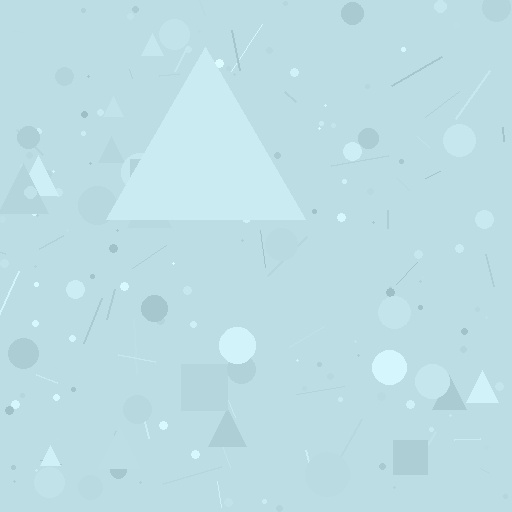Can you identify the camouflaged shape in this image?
The camouflaged shape is a triangle.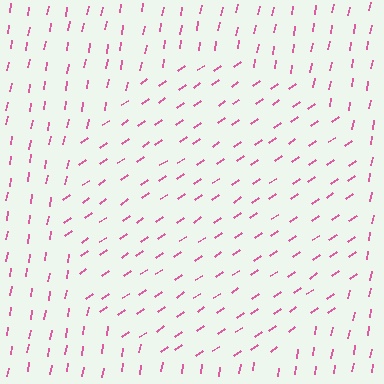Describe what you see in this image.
The image is filled with small pink line segments. A circle region in the image has lines oriented differently from the surrounding lines, creating a visible texture boundary.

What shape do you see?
I see a circle.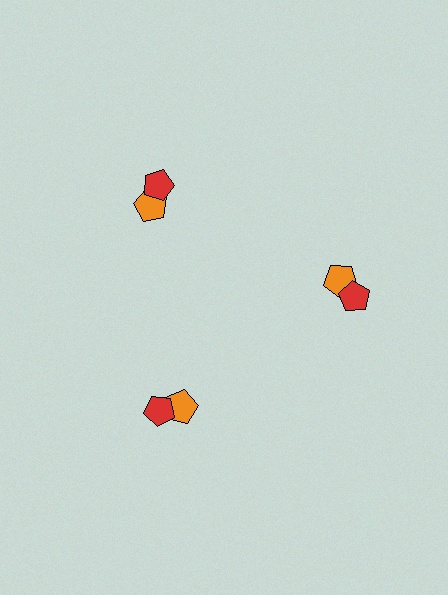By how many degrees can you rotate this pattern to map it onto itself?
The pattern maps onto itself every 120 degrees of rotation.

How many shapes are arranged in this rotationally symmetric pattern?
There are 6 shapes, arranged in 3 groups of 2.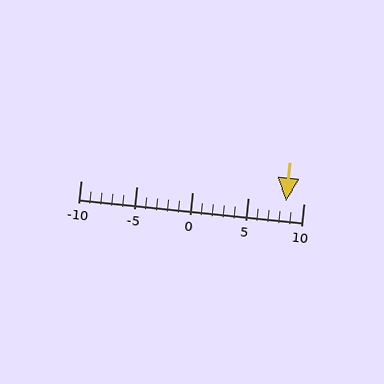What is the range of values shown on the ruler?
The ruler shows values from -10 to 10.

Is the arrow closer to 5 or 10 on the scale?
The arrow is closer to 10.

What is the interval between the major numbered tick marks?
The major tick marks are spaced 5 units apart.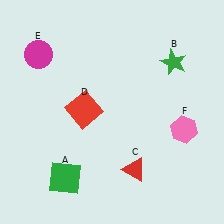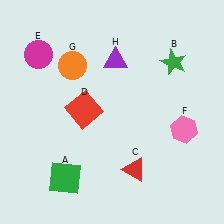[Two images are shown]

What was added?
An orange circle (G), a purple triangle (H) were added in Image 2.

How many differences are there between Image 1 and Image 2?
There are 2 differences between the two images.